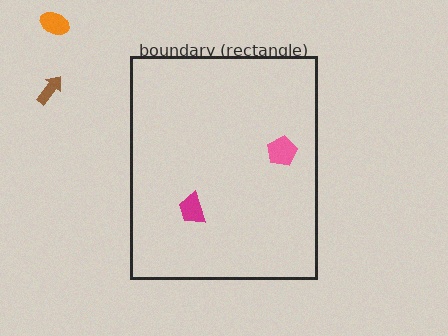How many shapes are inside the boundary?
2 inside, 2 outside.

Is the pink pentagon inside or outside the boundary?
Inside.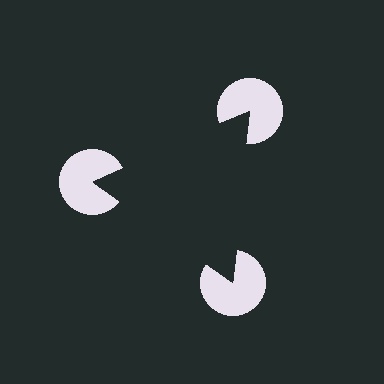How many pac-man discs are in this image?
There are 3 — one at each vertex of the illusory triangle.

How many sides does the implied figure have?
3 sides.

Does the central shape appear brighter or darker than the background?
It typically appears slightly darker than the background, even though no actual brightness change is drawn.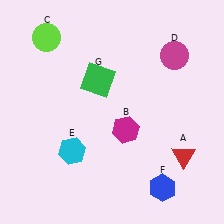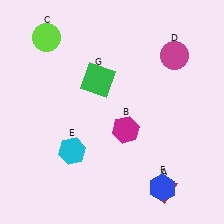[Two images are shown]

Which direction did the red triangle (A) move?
The red triangle (A) moved down.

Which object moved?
The red triangle (A) moved down.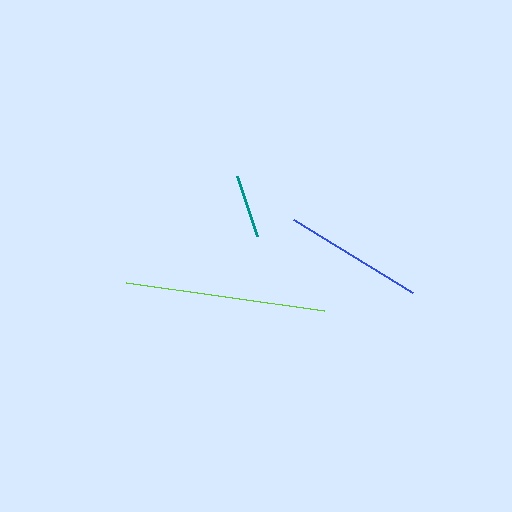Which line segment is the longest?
The lime line is the longest at approximately 201 pixels.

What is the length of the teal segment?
The teal segment is approximately 63 pixels long.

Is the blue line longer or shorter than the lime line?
The lime line is longer than the blue line.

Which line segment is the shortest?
The teal line is the shortest at approximately 63 pixels.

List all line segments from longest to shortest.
From longest to shortest: lime, blue, teal.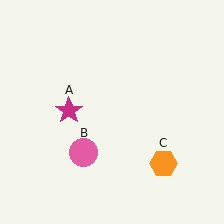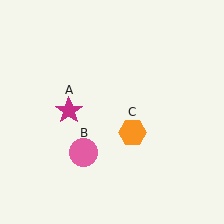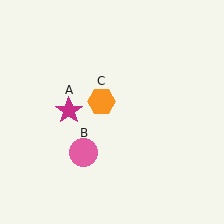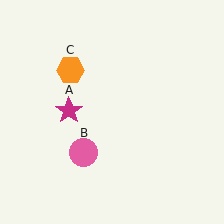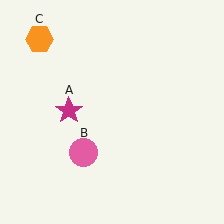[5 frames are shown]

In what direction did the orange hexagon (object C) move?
The orange hexagon (object C) moved up and to the left.